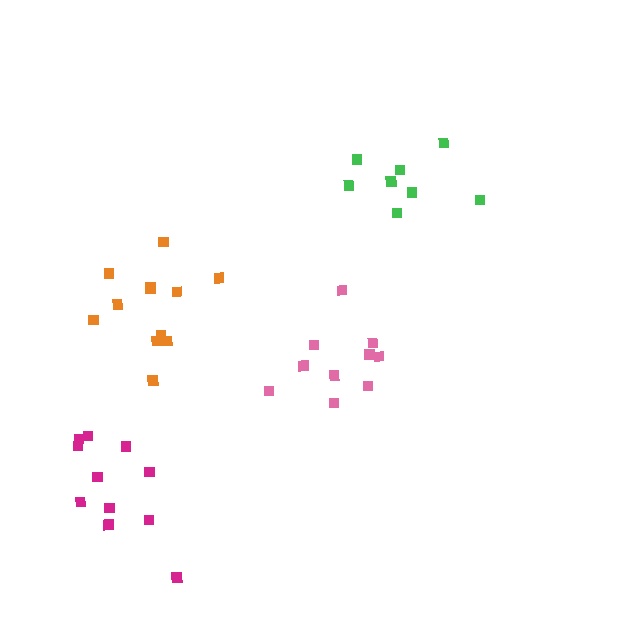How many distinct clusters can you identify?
There are 4 distinct clusters.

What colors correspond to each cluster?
The clusters are colored: green, orange, pink, magenta.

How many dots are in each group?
Group 1: 8 dots, Group 2: 12 dots, Group 3: 10 dots, Group 4: 11 dots (41 total).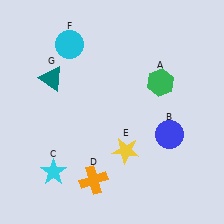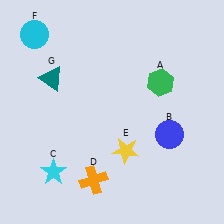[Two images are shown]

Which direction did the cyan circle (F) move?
The cyan circle (F) moved left.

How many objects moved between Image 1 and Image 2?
1 object moved between the two images.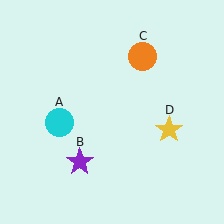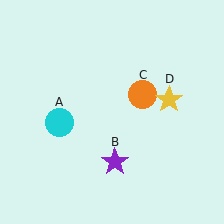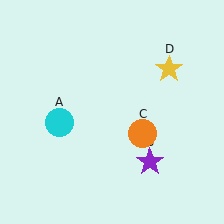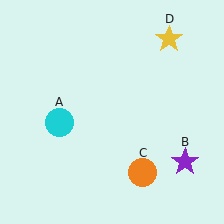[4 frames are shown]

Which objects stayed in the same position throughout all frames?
Cyan circle (object A) remained stationary.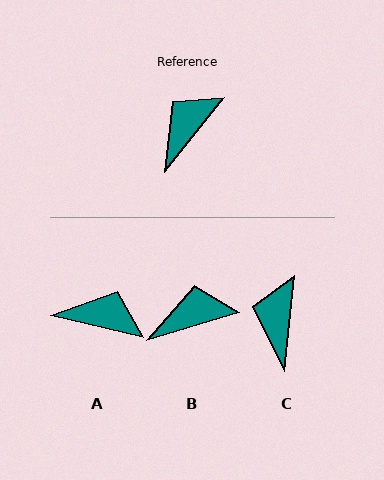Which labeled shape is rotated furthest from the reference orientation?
A, about 65 degrees away.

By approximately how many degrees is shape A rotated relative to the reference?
Approximately 65 degrees clockwise.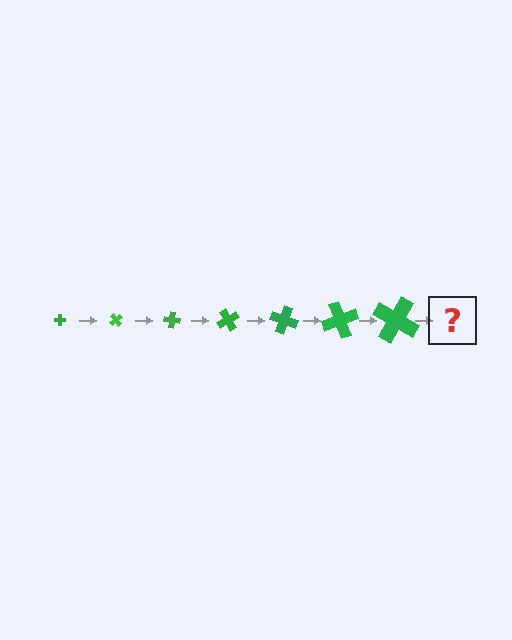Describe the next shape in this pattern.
It should be a cross, larger than the previous one and rotated 350 degrees from the start.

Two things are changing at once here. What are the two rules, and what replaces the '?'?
The two rules are that the cross grows larger each step and it rotates 50 degrees each step. The '?' should be a cross, larger than the previous one and rotated 350 degrees from the start.